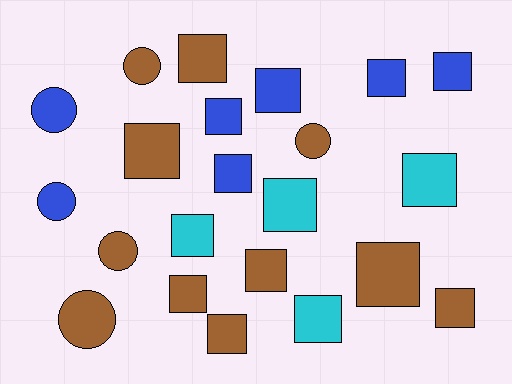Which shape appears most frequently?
Square, with 16 objects.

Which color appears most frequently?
Brown, with 11 objects.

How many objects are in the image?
There are 22 objects.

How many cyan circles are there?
There are no cyan circles.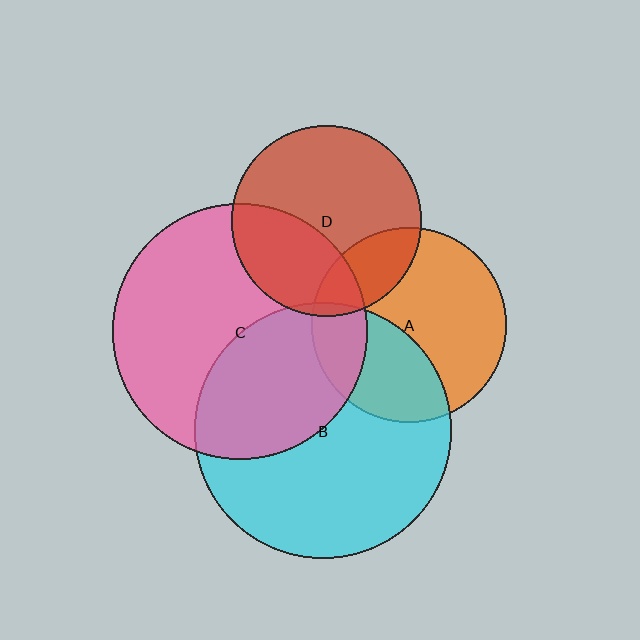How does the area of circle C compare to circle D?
Approximately 1.8 times.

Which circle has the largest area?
Circle B (cyan).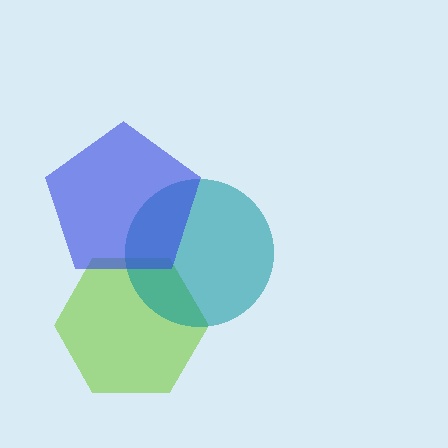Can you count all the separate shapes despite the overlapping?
Yes, there are 3 separate shapes.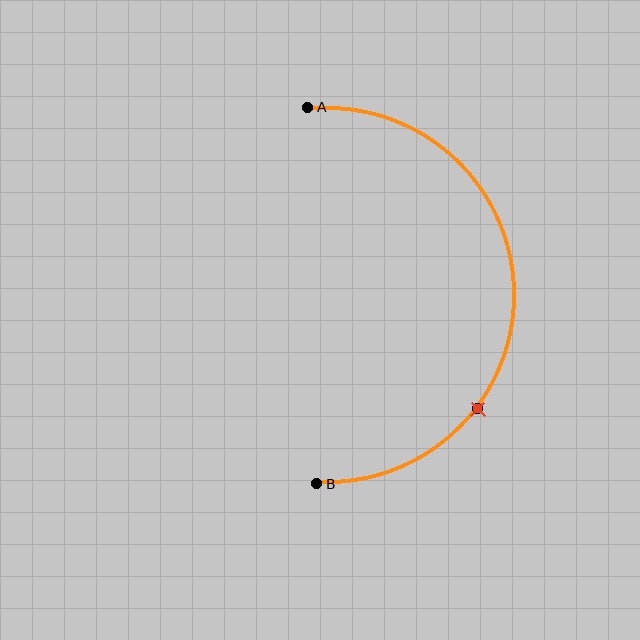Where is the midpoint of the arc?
The arc midpoint is the point on the curve farthest from the straight line joining A and B. It sits to the right of that line.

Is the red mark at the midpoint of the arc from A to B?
No. The red mark lies on the arc but is closer to endpoint B. The arc midpoint would be at the point on the curve equidistant along the arc from both A and B.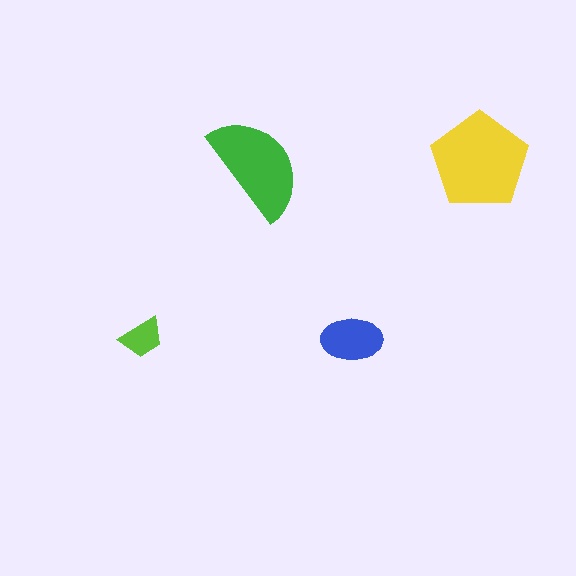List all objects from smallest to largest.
The lime trapezoid, the blue ellipse, the green semicircle, the yellow pentagon.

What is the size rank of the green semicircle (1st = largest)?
2nd.